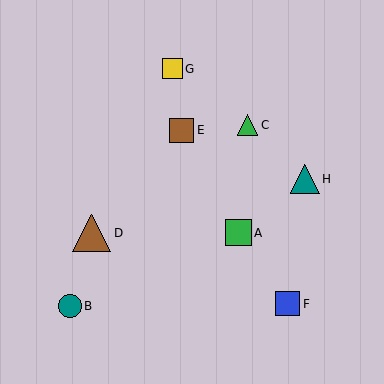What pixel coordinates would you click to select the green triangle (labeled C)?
Click at (247, 125) to select the green triangle C.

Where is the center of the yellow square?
The center of the yellow square is at (172, 69).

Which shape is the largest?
The brown triangle (labeled D) is the largest.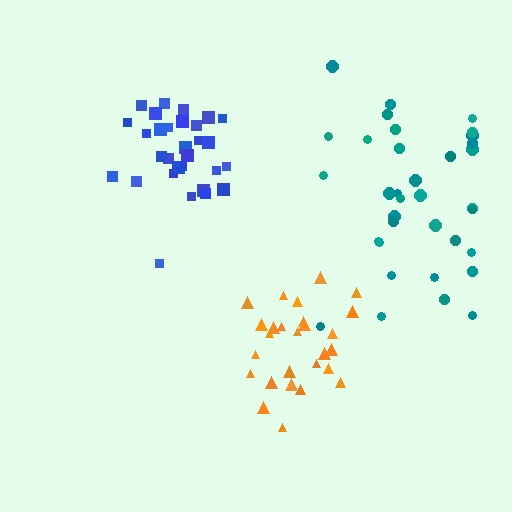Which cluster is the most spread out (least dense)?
Teal.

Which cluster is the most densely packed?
Blue.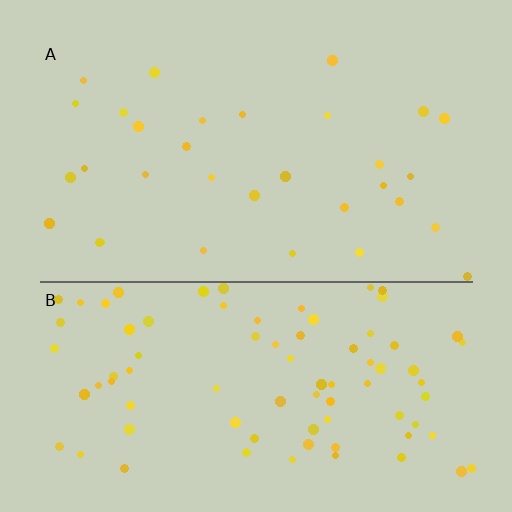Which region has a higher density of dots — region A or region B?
B (the bottom).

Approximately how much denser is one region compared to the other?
Approximately 2.7× — region B over region A.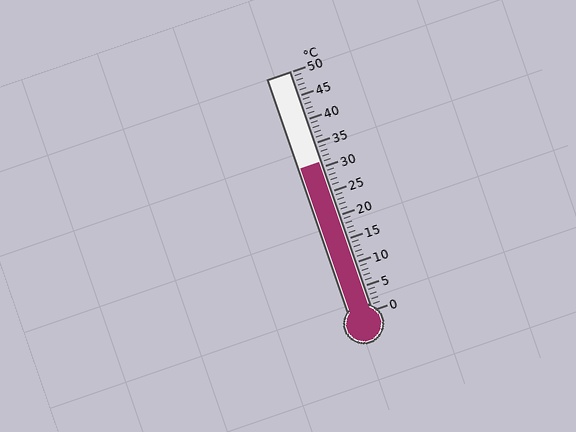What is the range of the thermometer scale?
The thermometer scale ranges from 0°C to 50°C.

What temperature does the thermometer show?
The thermometer shows approximately 31°C.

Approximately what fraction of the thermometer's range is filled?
The thermometer is filled to approximately 60% of its range.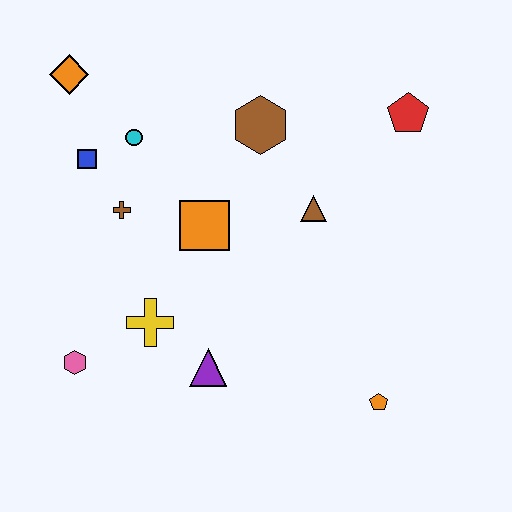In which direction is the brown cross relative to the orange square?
The brown cross is to the left of the orange square.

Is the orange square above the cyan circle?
No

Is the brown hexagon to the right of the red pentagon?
No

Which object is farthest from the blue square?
The orange pentagon is farthest from the blue square.